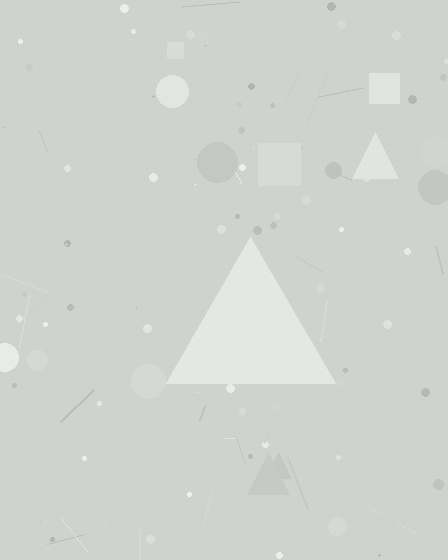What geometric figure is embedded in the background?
A triangle is embedded in the background.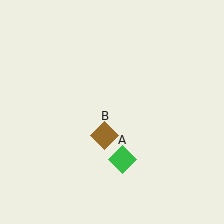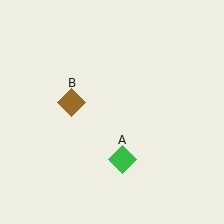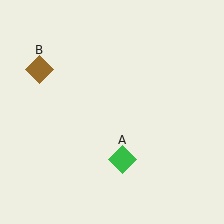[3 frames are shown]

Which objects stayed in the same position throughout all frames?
Green diamond (object A) remained stationary.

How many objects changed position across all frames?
1 object changed position: brown diamond (object B).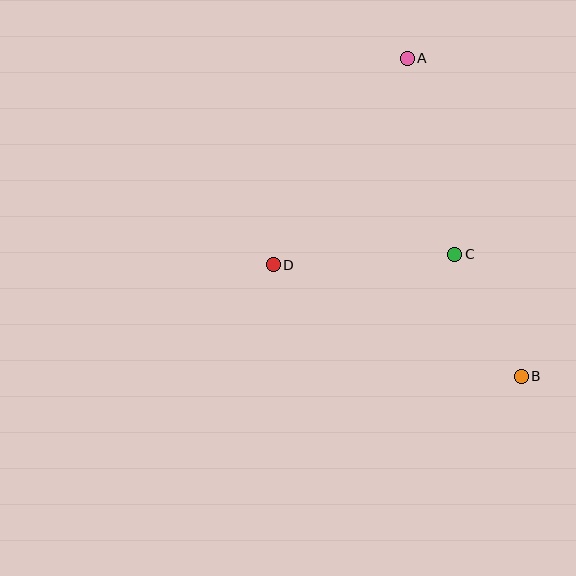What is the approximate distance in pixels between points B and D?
The distance between B and D is approximately 272 pixels.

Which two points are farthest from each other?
Points A and B are farthest from each other.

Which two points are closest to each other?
Points B and C are closest to each other.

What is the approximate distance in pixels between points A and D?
The distance between A and D is approximately 246 pixels.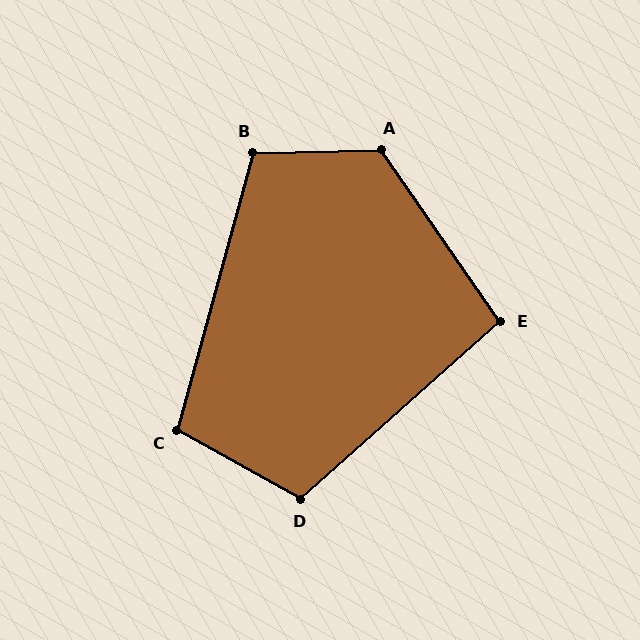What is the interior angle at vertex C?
Approximately 104 degrees (obtuse).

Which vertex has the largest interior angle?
A, at approximately 124 degrees.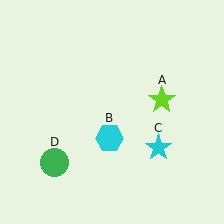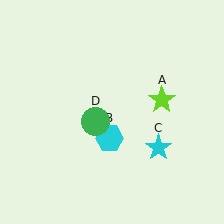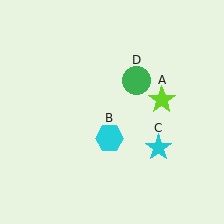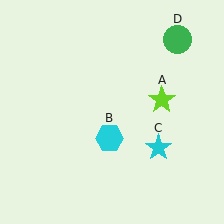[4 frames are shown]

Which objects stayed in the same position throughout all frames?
Lime star (object A) and cyan hexagon (object B) and cyan star (object C) remained stationary.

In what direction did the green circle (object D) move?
The green circle (object D) moved up and to the right.